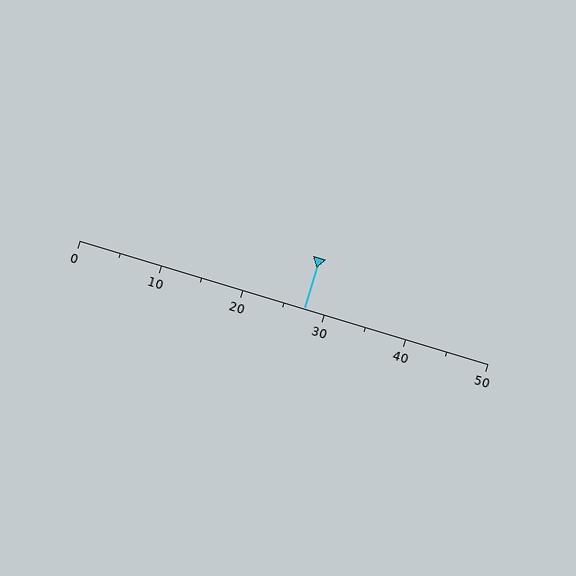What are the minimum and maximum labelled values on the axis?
The axis runs from 0 to 50.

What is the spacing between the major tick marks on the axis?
The major ticks are spaced 10 apart.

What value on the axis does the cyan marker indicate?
The marker indicates approximately 27.5.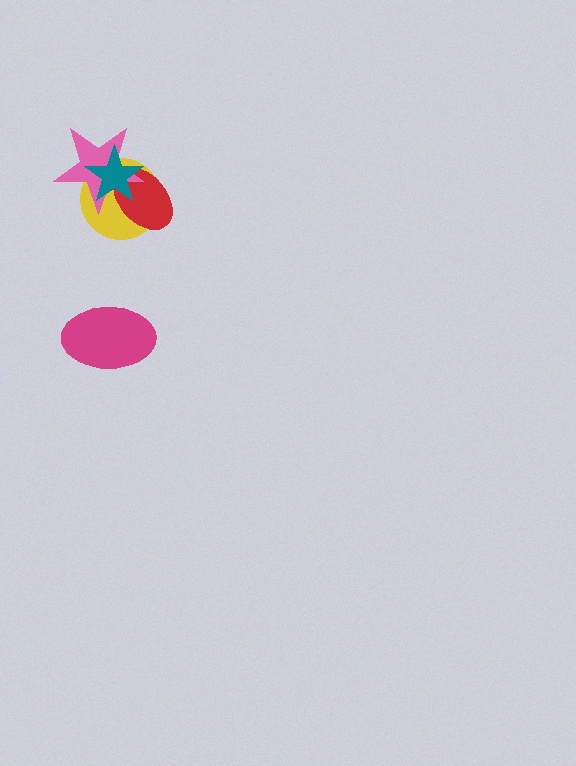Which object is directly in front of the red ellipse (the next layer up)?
The pink star is directly in front of the red ellipse.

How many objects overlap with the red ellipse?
3 objects overlap with the red ellipse.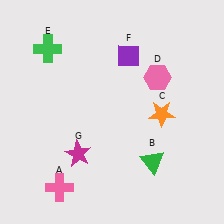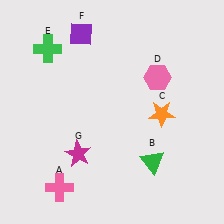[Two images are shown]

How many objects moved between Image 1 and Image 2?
1 object moved between the two images.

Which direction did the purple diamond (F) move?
The purple diamond (F) moved left.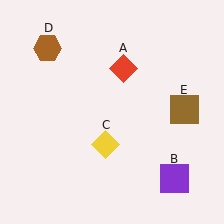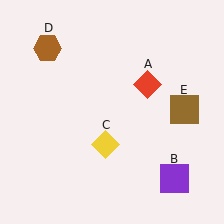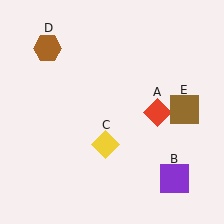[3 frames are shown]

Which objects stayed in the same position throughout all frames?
Purple square (object B) and yellow diamond (object C) and brown hexagon (object D) and brown square (object E) remained stationary.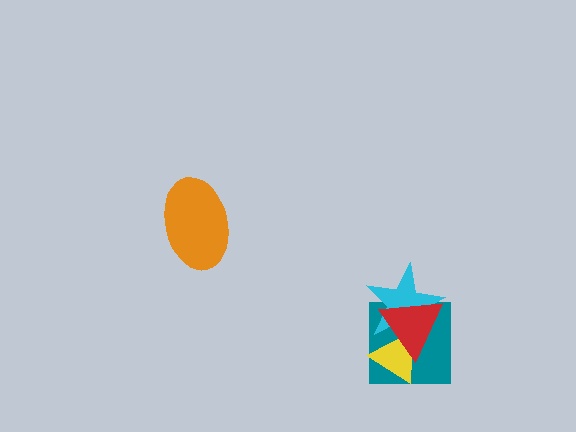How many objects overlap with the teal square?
3 objects overlap with the teal square.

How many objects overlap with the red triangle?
3 objects overlap with the red triangle.